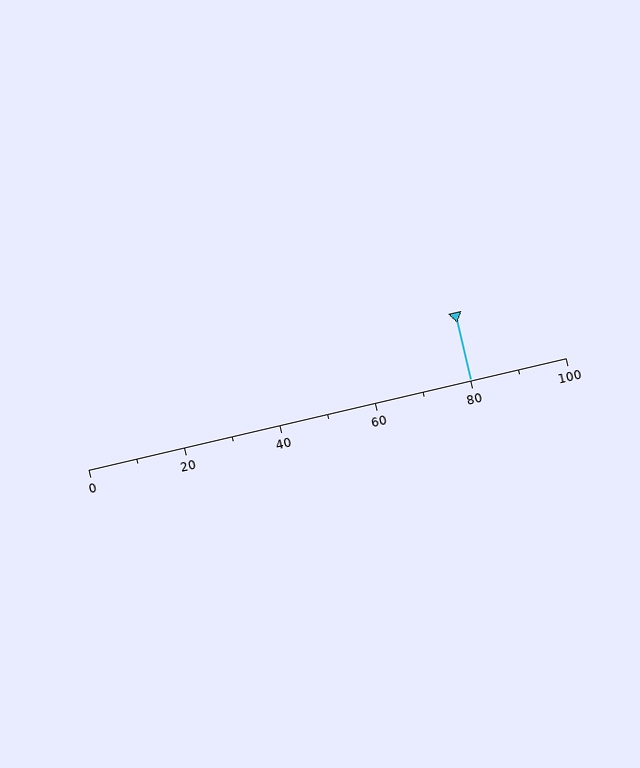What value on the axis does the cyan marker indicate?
The marker indicates approximately 80.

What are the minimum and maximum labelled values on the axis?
The axis runs from 0 to 100.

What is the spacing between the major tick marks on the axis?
The major ticks are spaced 20 apart.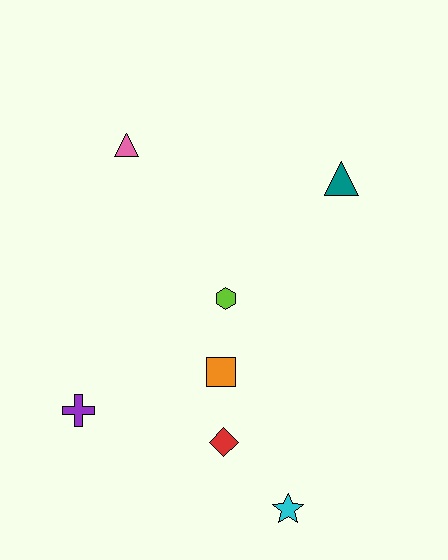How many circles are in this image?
There are no circles.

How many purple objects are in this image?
There is 1 purple object.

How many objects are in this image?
There are 7 objects.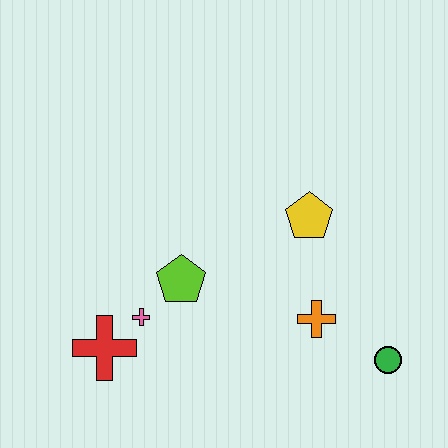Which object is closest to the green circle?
The orange cross is closest to the green circle.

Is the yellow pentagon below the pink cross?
No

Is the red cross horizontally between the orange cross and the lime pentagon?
No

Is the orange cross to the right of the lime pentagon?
Yes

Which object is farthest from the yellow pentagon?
The red cross is farthest from the yellow pentagon.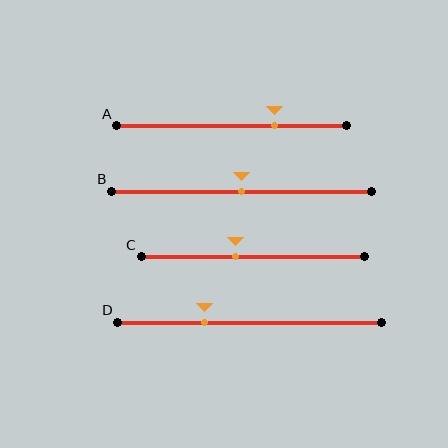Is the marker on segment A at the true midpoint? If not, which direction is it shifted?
No, the marker on segment A is shifted to the right by about 18% of the segment length.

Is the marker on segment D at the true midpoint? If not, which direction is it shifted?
No, the marker on segment D is shifted to the left by about 17% of the segment length.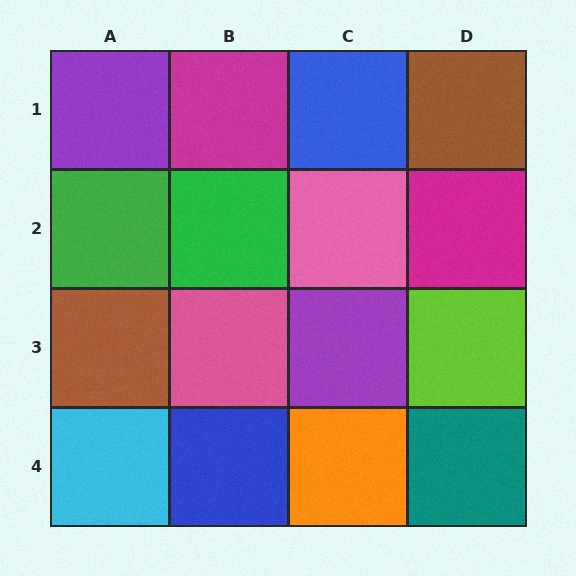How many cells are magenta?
2 cells are magenta.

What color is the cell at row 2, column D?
Magenta.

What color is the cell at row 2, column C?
Pink.